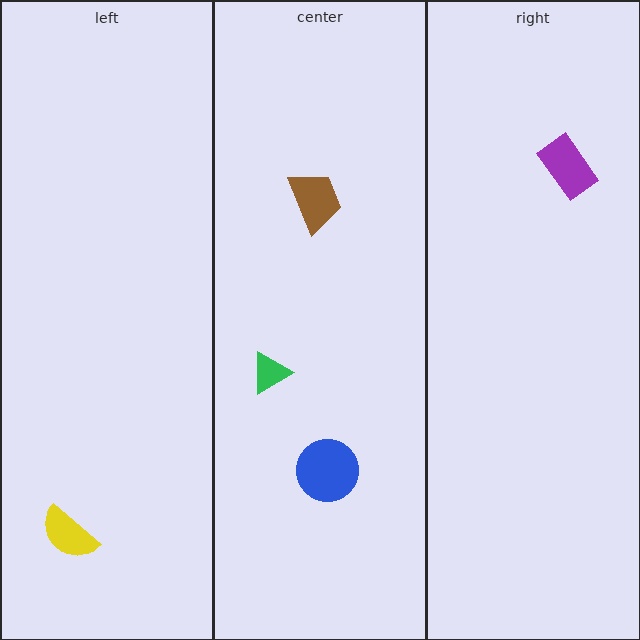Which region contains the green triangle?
The center region.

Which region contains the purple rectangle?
The right region.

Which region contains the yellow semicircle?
The left region.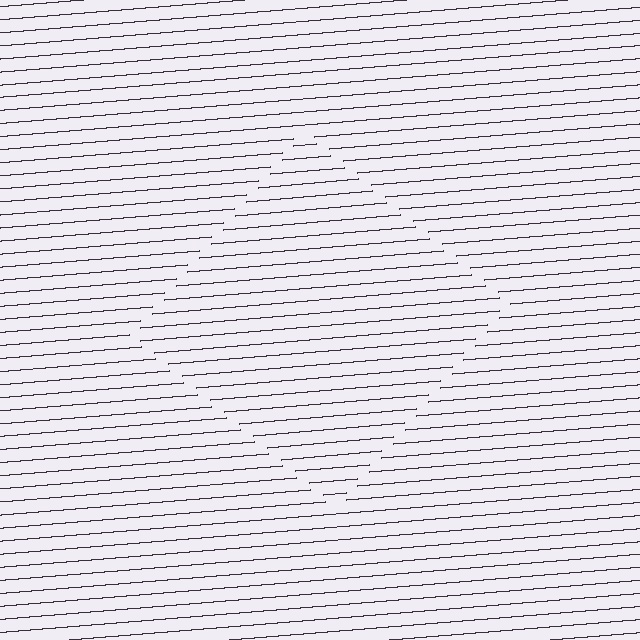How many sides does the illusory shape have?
4 sides — the line-ends trace a square.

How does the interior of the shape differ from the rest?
The interior of the shape contains the same grating, shifted by half a period — the contour is defined by the phase discontinuity where line-ends from the inner and outer gratings abut.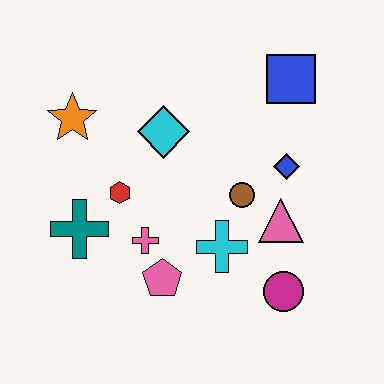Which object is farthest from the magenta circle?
The orange star is farthest from the magenta circle.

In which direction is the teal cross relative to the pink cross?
The teal cross is to the left of the pink cross.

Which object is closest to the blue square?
The blue diamond is closest to the blue square.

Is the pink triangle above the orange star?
No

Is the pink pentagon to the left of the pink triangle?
Yes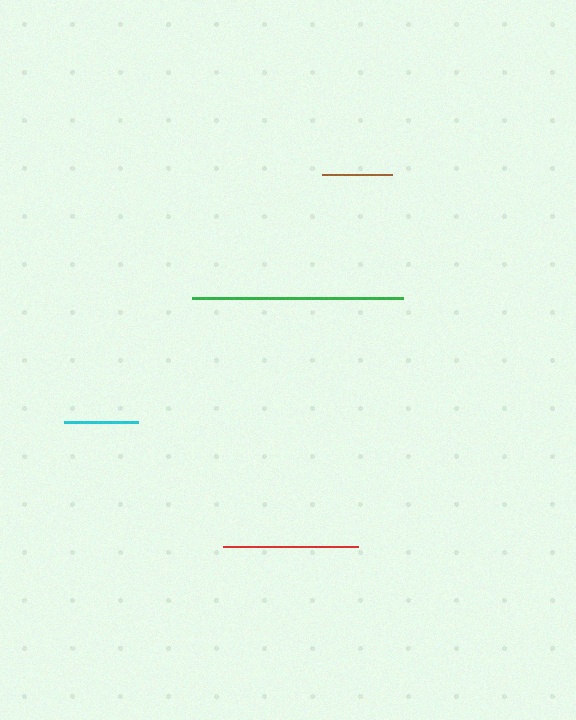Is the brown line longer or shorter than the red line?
The red line is longer than the brown line.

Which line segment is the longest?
The green line is the longest at approximately 211 pixels.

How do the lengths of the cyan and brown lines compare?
The cyan and brown lines are approximately the same length.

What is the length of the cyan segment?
The cyan segment is approximately 74 pixels long.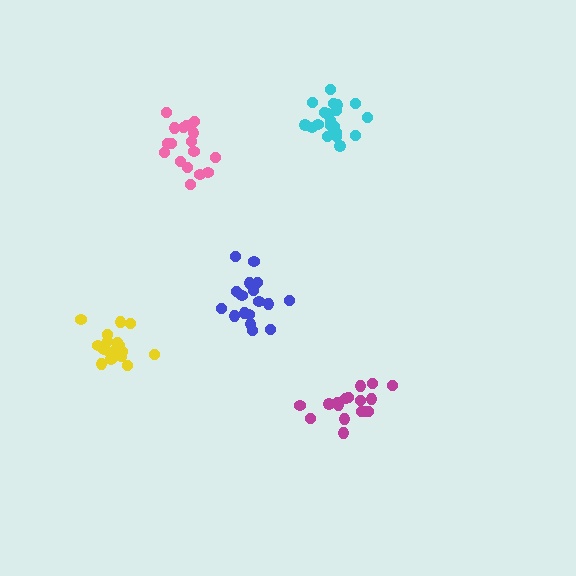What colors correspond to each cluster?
The clusters are colored: cyan, pink, blue, yellow, magenta.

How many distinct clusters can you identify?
There are 5 distinct clusters.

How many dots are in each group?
Group 1: 20 dots, Group 2: 17 dots, Group 3: 17 dots, Group 4: 18 dots, Group 5: 17 dots (89 total).